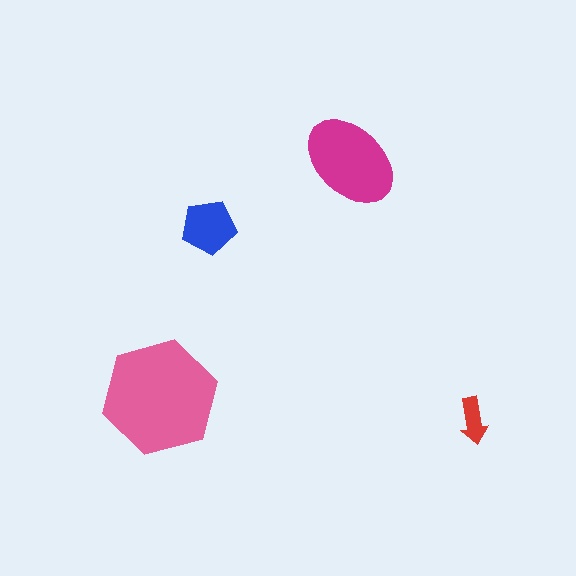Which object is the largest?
The pink hexagon.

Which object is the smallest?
The red arrow.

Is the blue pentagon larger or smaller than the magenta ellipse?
Smaller.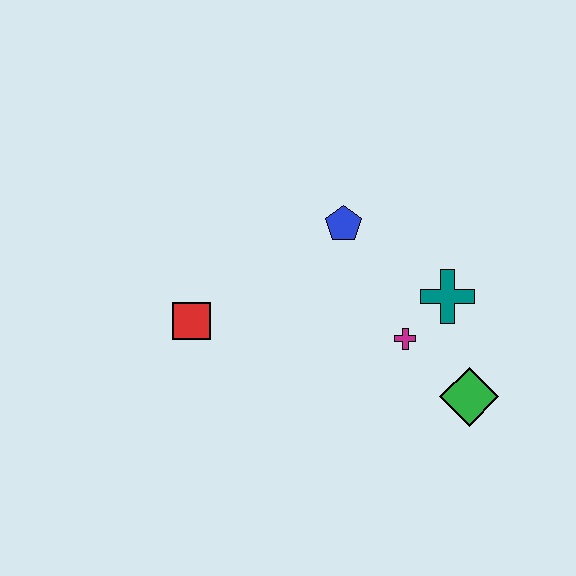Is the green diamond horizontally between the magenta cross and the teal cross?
No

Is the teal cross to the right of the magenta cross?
Yes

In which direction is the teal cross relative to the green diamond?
The teal cross is above the green diamond.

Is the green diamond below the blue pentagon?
Yes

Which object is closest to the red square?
The blue pentagon is closest to the red square.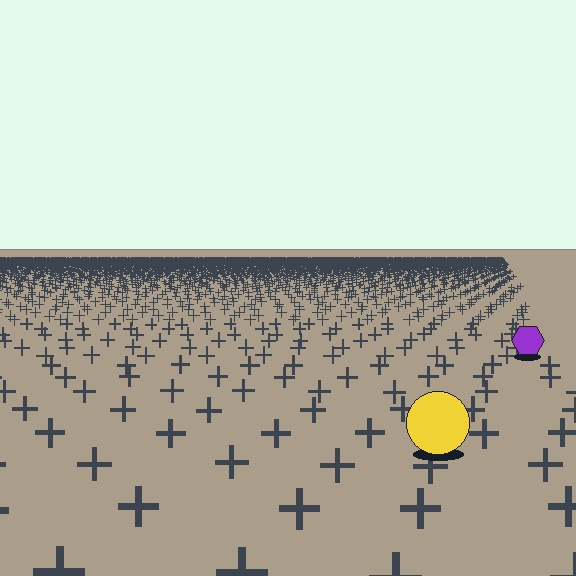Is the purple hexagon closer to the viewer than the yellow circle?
No. The yellow circle is closer — you can tell from the texture gradient: the ground texture is coarser near it.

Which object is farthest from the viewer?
The purple hexagon is farthest from the viewer. It appears smaller and the ground texture around it is denser.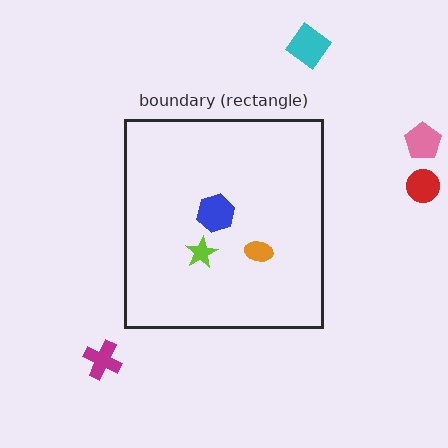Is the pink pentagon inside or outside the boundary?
Outside.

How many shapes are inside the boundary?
3 inside, 4 outside.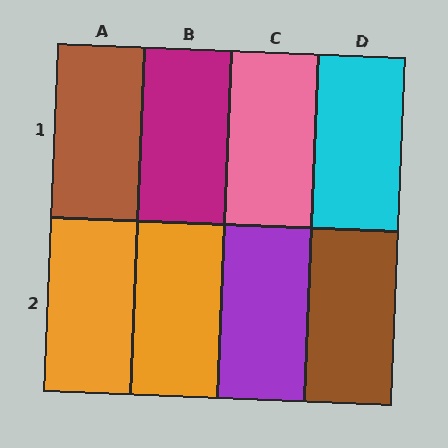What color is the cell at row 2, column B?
Orange.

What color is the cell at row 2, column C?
Purple.